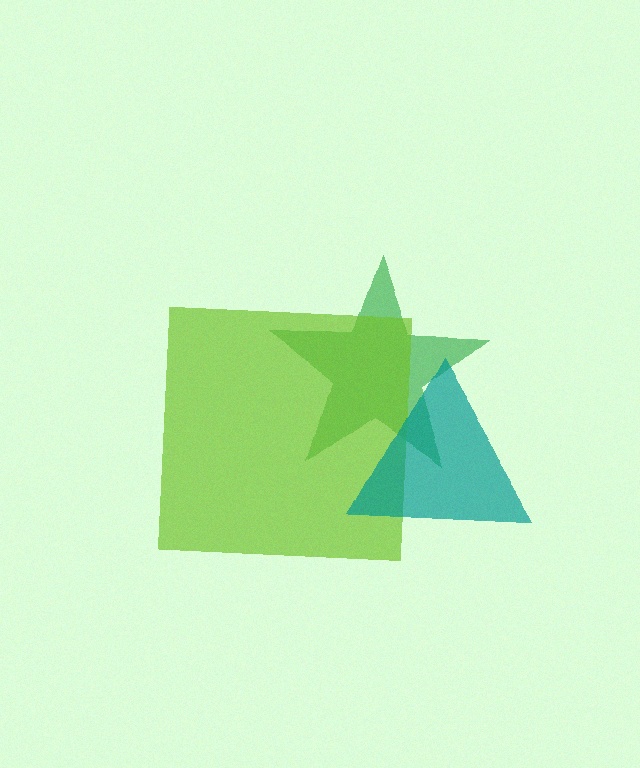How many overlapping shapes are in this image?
There are 3 overlapping shapes in the image.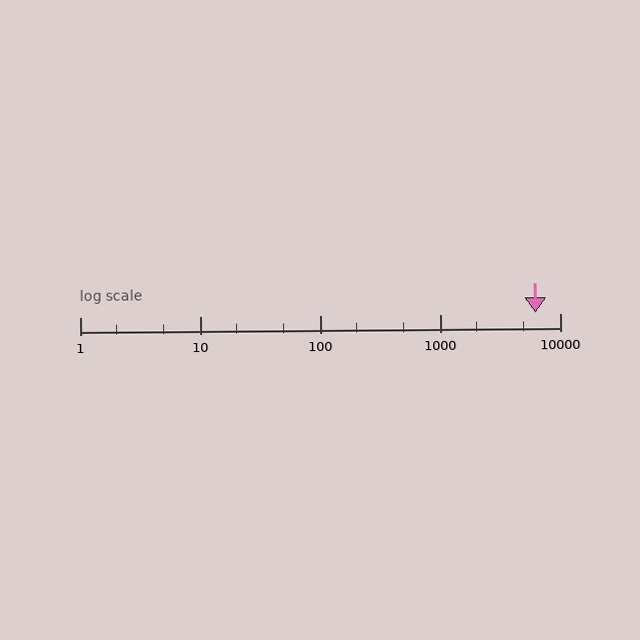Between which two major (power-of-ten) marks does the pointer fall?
The pointer is between 1000 and 10000.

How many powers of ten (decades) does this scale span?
The scale spans 4 decades, from 1 to 10000.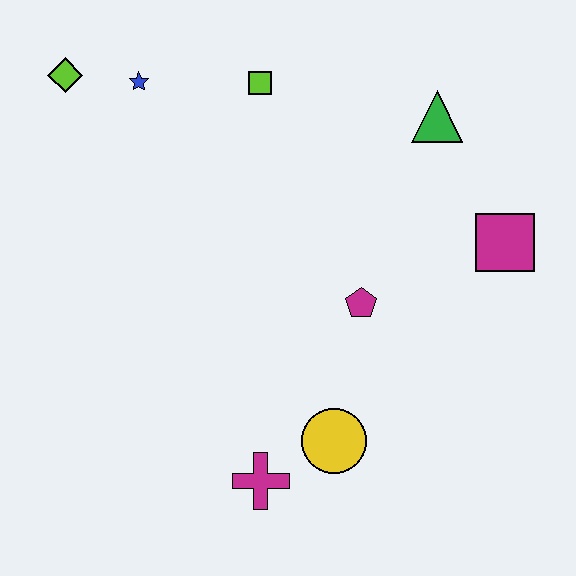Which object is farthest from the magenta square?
The lime diamond is farthest from the magenta square.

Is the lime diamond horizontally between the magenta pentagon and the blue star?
No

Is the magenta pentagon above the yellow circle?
Yes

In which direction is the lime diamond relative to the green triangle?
The lime diamond is to the left of the green triangle.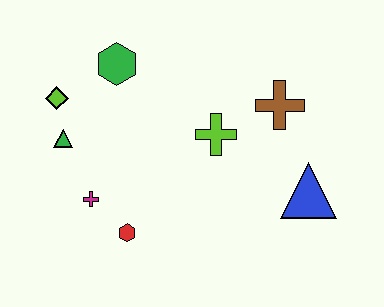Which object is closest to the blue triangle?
The brown cross is closest to the blue triangle.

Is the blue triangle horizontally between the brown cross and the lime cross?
No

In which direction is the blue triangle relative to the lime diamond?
The blue triangle is to the right of the lime diamond.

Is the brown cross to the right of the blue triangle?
No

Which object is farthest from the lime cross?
The lime diamond is farthest from the lime cross.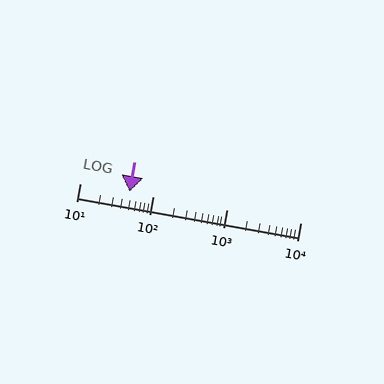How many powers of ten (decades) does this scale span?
The scale spans 3 decades, from 10 to 10000.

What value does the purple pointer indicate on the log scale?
The pointer indicates approximately 47.